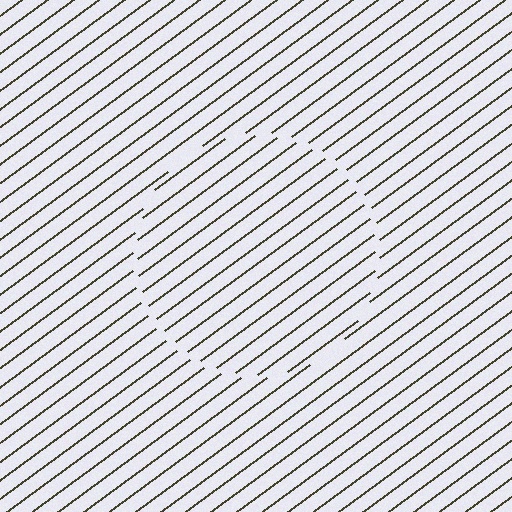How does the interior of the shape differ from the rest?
The interior of the shape contains the same grating, shifted by half a period — the contour is defined by the phase discontinuity where line-ends from the inner and outer gratings abut.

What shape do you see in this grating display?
An illusory circle. The interior of the shape contains the same grating, shifted by half a period — the contour is defined by the phase discontinuity where line-ends from the inner and outer gratings abut.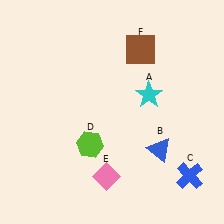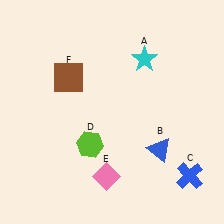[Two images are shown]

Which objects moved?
The objects that moved are: the cyan star (A), the brown square (F).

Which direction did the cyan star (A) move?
The cyan star (A) moved up.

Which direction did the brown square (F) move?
The brown square (F) moved left.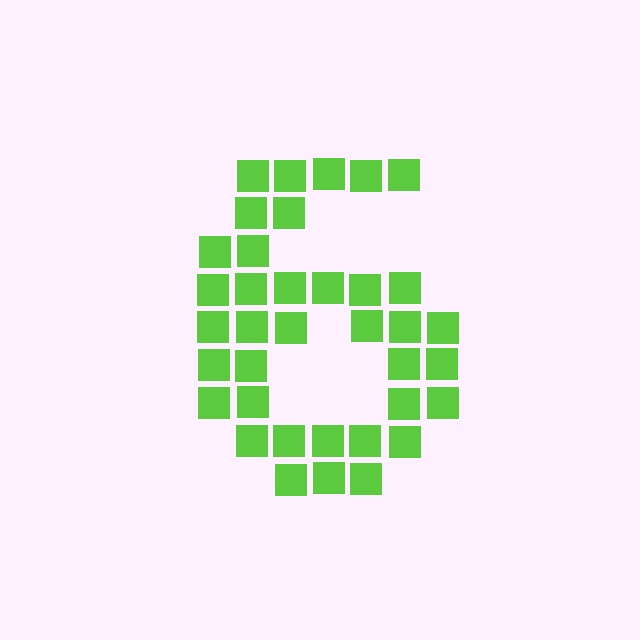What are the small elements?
The small elements are squares.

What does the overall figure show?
The overall figure shows the digit 6.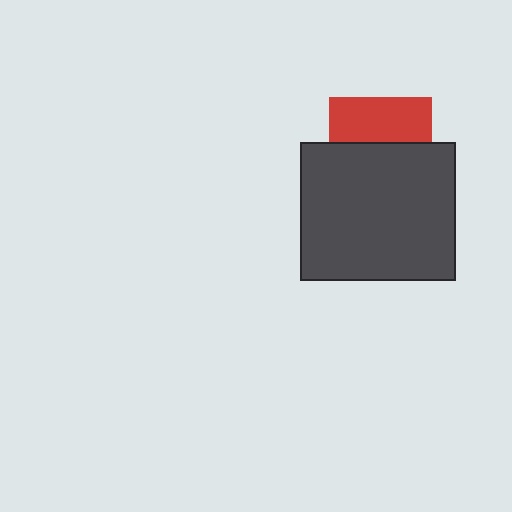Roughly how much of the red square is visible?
A small part of it is visible (roughly 42%).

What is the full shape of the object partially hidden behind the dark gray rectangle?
The partially hidden object is a red square.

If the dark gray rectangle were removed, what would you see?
You would see the complete red square.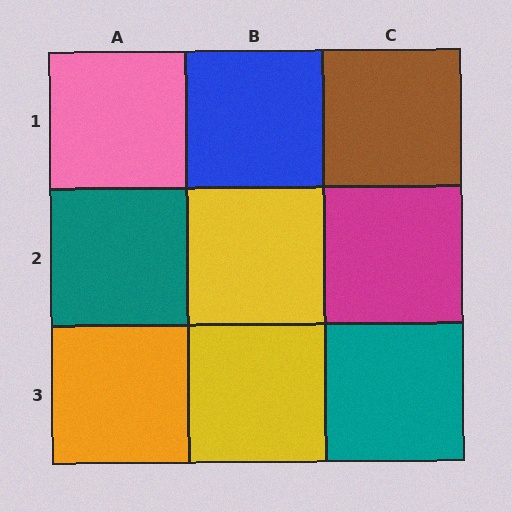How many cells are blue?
1 cell is blue.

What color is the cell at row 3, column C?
Teal.